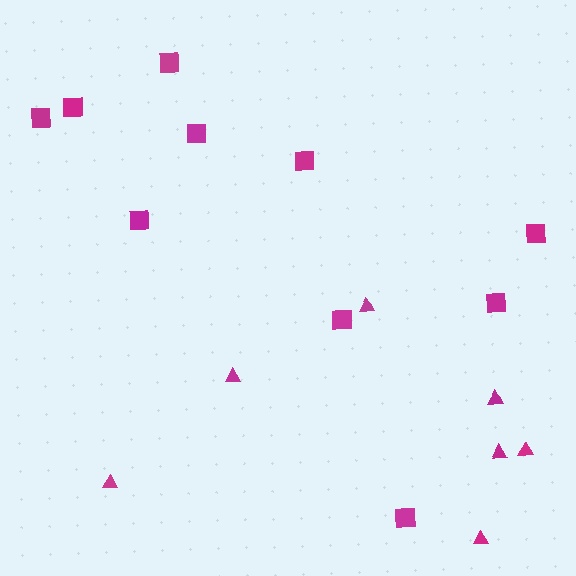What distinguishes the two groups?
There are 2 groups: one group of triangles (7) and one group of squares (10).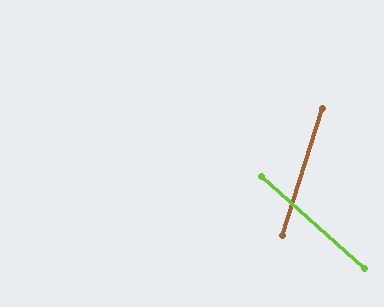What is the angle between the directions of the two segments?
Approximately 66 degrees.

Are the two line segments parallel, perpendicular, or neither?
Neither parallel nor perpendicular — they differ by about 66°.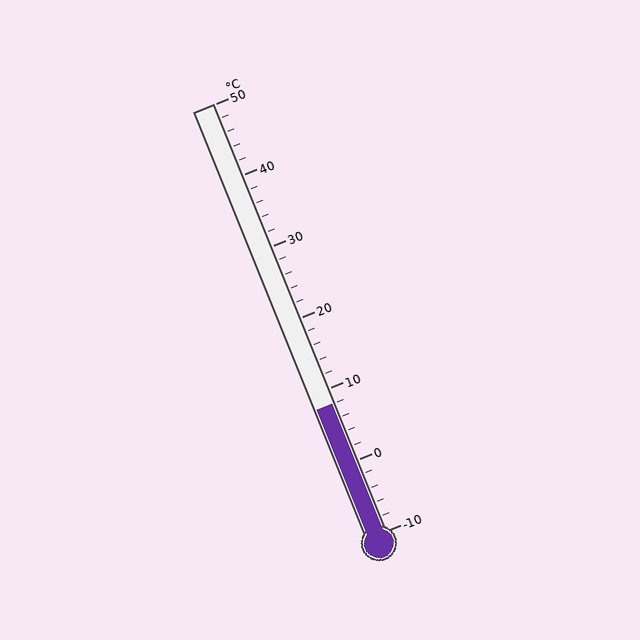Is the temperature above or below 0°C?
The temperature is above 0°C.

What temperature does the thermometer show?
The thermometer shows approximately 8°C.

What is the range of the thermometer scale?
The thermometer scale ranges from -10°C to 50°C.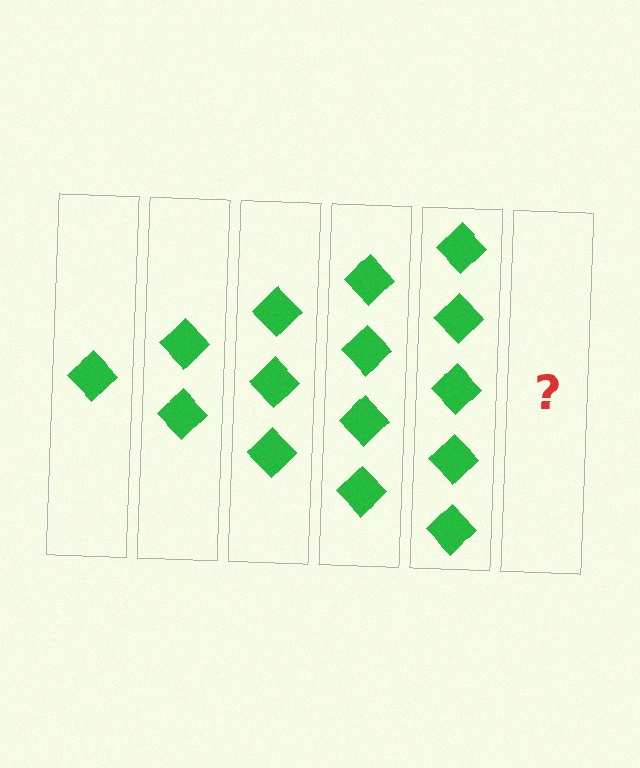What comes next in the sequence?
The next element should be 6 diamonds.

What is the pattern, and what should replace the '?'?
The pattern is that each step adds one more diamond. The '?' should be 6 diamonds.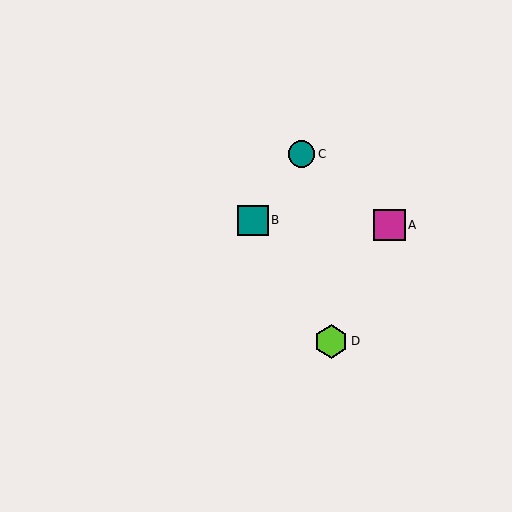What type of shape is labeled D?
Shape D is a lime hexagon.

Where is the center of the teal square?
The center of the teal square is at (253, 221).